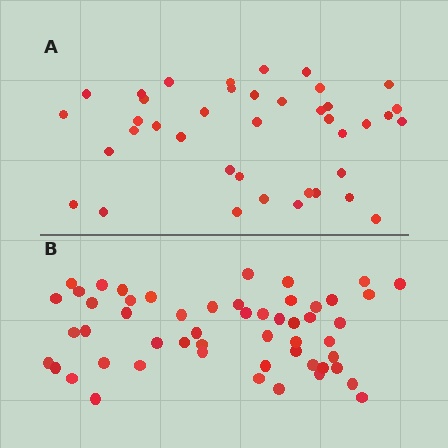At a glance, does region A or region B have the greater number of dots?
Region B (the bottom region) has more dots.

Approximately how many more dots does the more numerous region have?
Region B has approximately 15 more dots than region A.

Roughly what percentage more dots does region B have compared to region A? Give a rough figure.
About 30% more.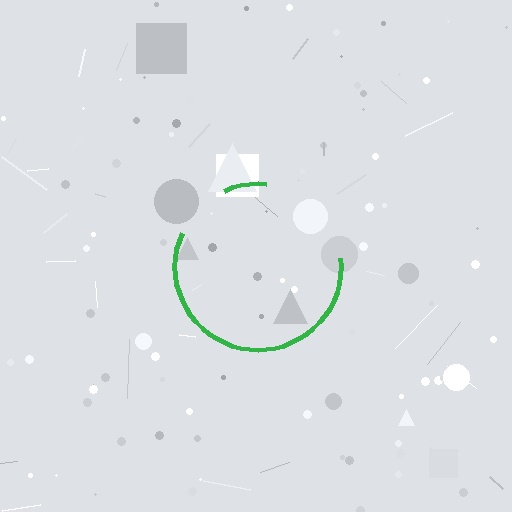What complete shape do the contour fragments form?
The contour fragments form a circle.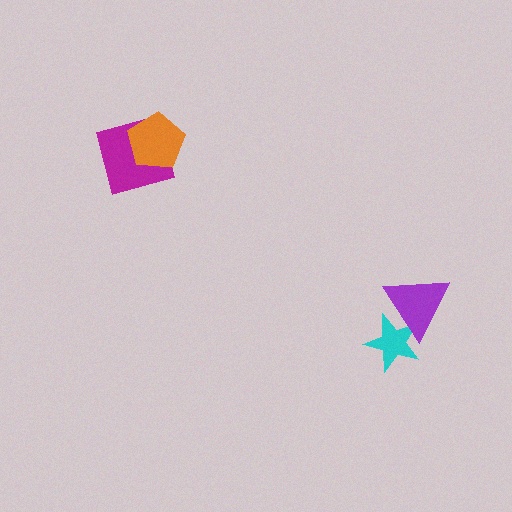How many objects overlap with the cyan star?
1 object overlaps with the cyan star.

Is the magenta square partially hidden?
Yes, it is partially covered by another shape.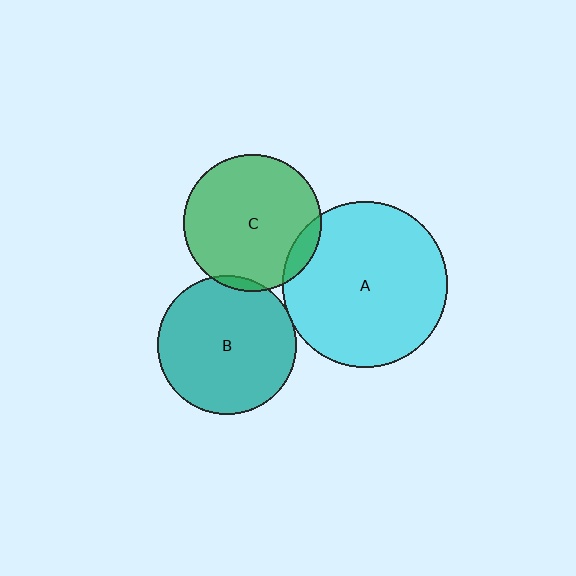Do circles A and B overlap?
Yes.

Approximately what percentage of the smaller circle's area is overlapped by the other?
Approximately 5%.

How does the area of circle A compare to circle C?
Approximately 1.5 times.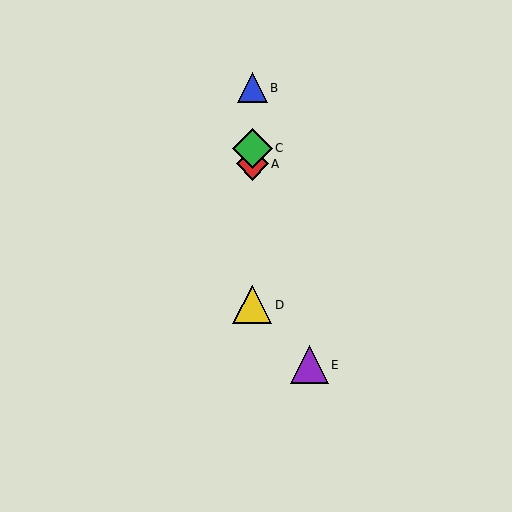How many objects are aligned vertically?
4 objects (A, B, C, D) are aligned vertically.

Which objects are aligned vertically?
Objects A, B, C, D are aligned vertically.